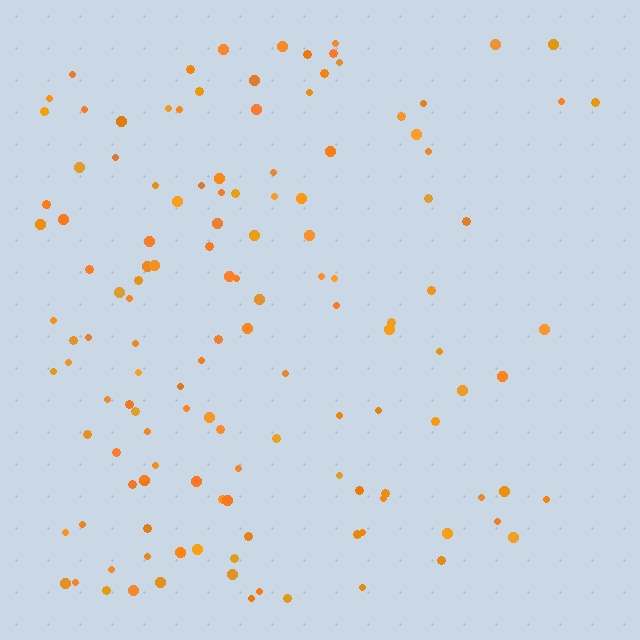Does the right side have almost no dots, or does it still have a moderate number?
Still a moderate number, just noticeably fewer than the left.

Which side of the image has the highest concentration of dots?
The left.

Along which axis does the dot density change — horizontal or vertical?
Horizontal.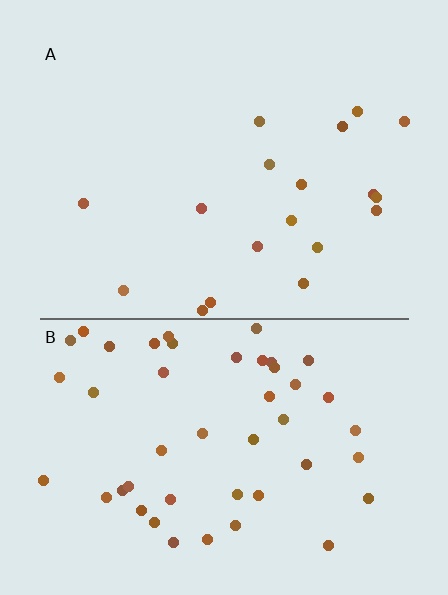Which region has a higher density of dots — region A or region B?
B (the bottom).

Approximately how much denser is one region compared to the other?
Approximately 2.6× — region B over region A.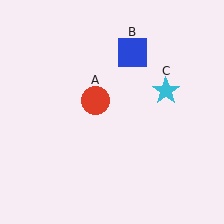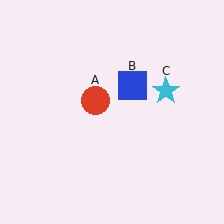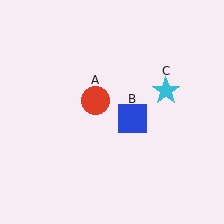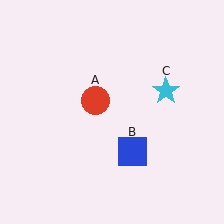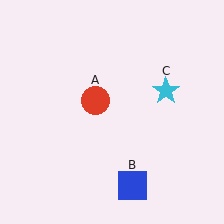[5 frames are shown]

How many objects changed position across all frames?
1 object changed position: blue square (object B).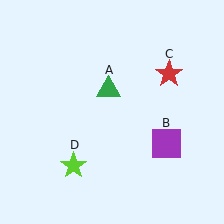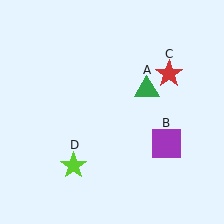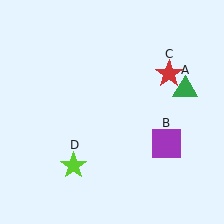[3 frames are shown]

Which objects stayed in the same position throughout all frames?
Purple square (object B) and red star (object C) and lime star (object D) remained stationary.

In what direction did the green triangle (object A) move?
The green triangle (object A) moved right.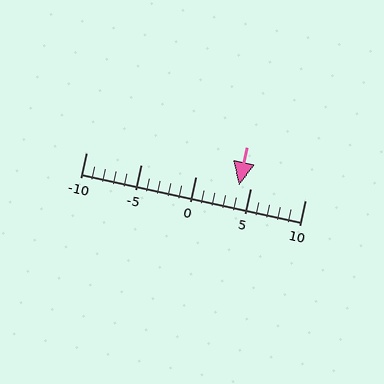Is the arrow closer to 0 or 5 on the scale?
The arrow is closer to 5.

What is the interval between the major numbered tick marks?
The major tick marks are spaced 5 units apart.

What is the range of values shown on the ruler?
The ruler shows values from -10 to 10.